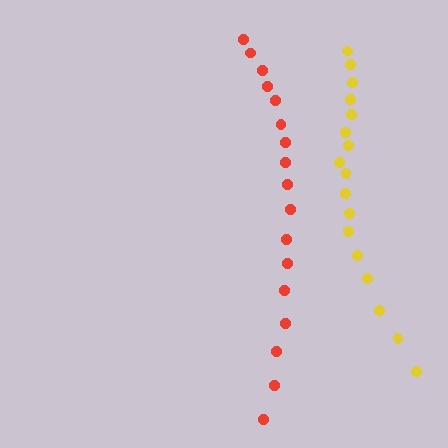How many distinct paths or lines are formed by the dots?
There are 2 distinct paths.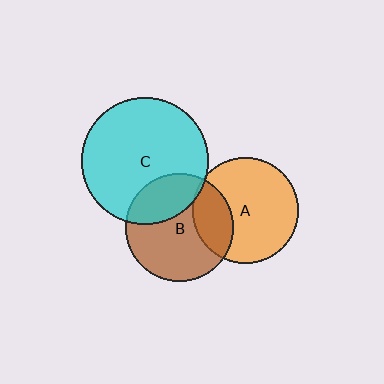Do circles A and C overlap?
Yes.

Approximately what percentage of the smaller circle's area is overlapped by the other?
Approximately 5%.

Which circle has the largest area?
Circle C (cyan).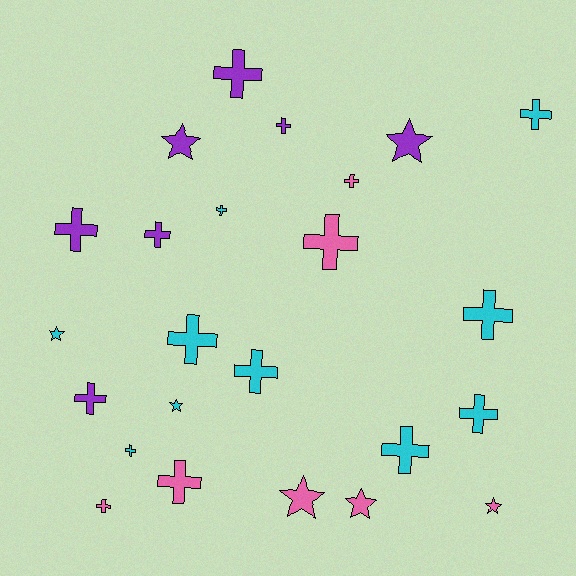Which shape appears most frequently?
Cross, with 17 objects.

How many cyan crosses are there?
There are 8 cyan crosses.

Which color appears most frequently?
Cyan, with 10 objects.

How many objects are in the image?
There are 24 objects.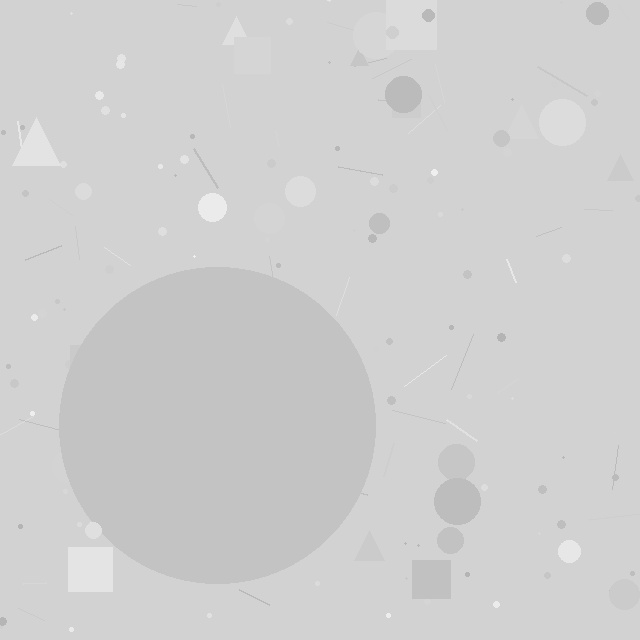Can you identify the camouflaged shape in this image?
The camouflaged shape is a circle.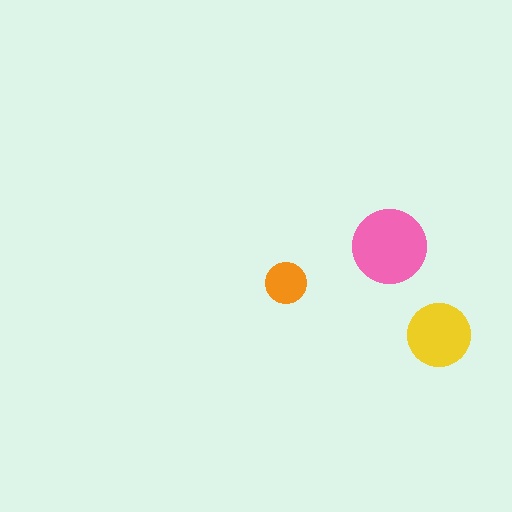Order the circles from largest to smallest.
the pink one, the yellow one, the orange one.